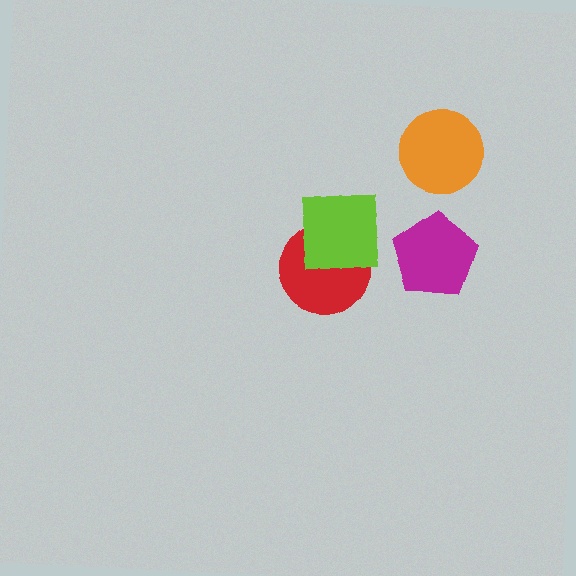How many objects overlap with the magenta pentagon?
0 objects overlap with the magenta pentagon.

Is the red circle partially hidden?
Yes, it is partially covered by another shape.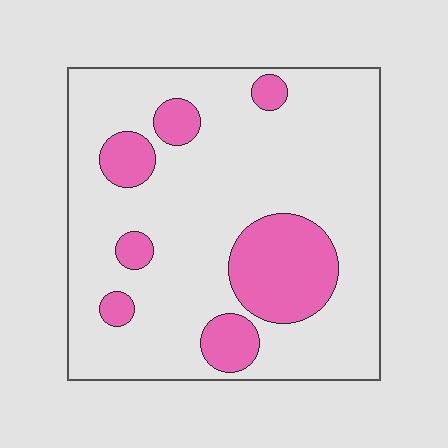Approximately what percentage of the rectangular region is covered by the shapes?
Approximately 20%.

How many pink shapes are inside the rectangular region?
7.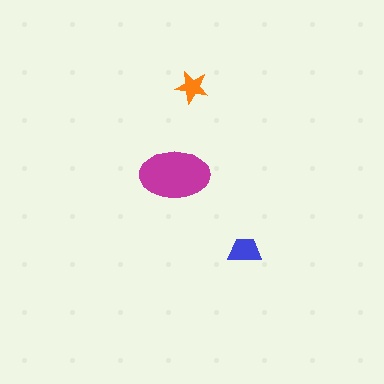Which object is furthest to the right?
The blue trapezoid is rightmost.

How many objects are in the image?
There are 3 objects in the image.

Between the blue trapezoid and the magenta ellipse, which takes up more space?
The magenta ellipse.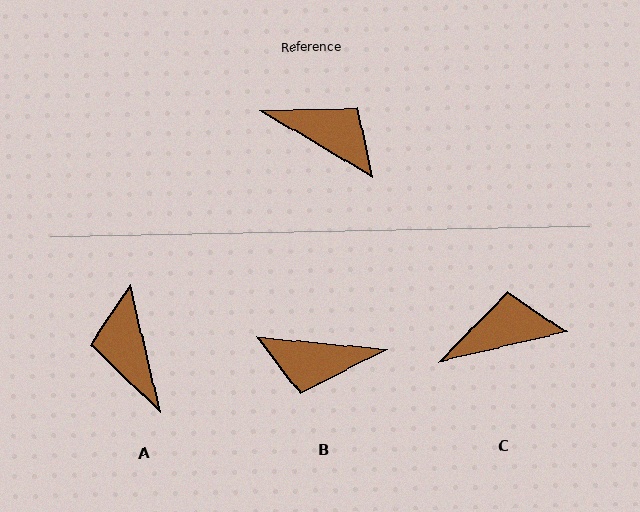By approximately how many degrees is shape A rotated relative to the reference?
Approximately 134 degrees counter-clockwise.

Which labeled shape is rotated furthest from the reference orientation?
B, about 155 degrees away.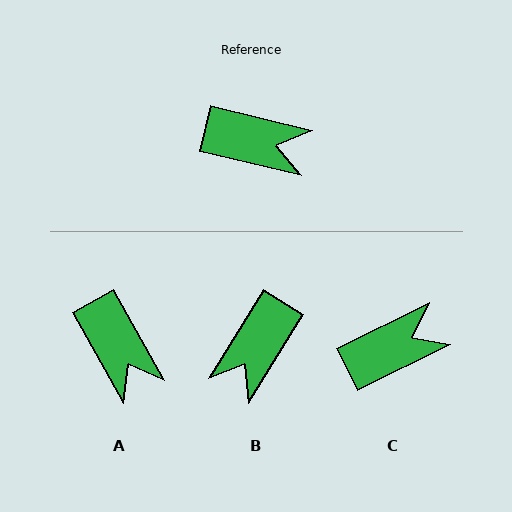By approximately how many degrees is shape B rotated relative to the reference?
Approximately 109 degrees clockwise.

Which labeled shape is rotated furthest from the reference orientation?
B, about 109 degrees away.